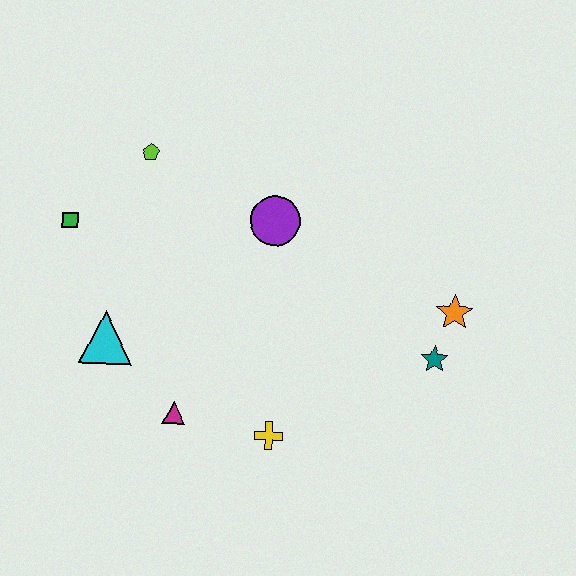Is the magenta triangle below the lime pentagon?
Yes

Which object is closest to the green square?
The lime pentagon is closest to the green square.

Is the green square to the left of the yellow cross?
Yes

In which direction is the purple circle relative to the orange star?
The purple circle is to the left of the orange star.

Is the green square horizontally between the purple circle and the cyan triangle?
No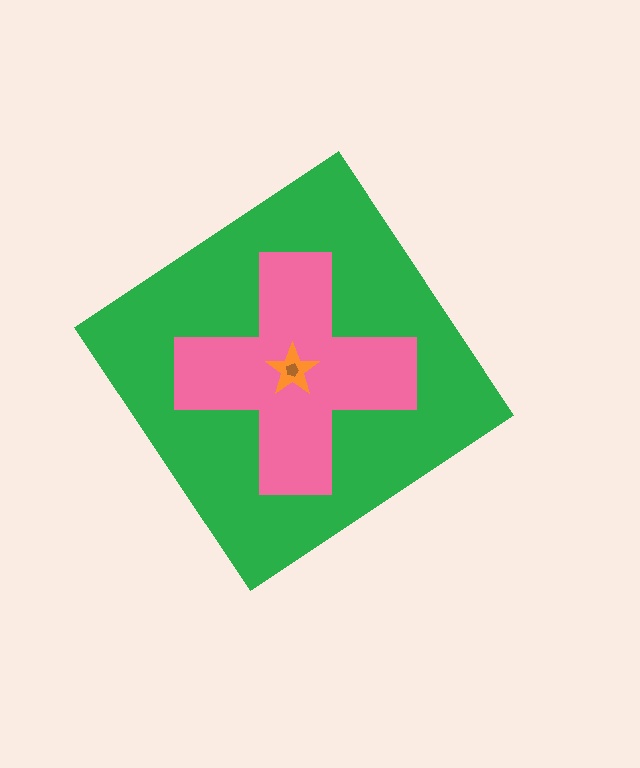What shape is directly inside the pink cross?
The orange star.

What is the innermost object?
The brown pentagon.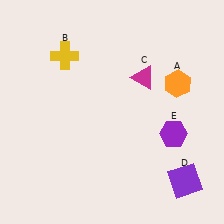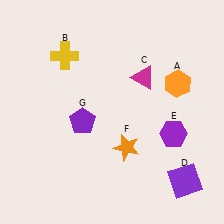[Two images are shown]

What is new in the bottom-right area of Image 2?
An orange star (F) was added in the bottom-right area of Image 2.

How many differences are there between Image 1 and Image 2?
There are 2 differences between the two images.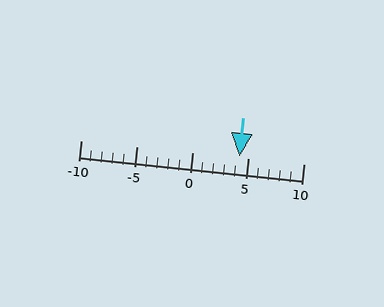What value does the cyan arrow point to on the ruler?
The cyan arrow points to approximately 4.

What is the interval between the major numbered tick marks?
The major tick marks are spaced 5 units apart.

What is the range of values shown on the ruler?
The ruler shows values from -10 to 10.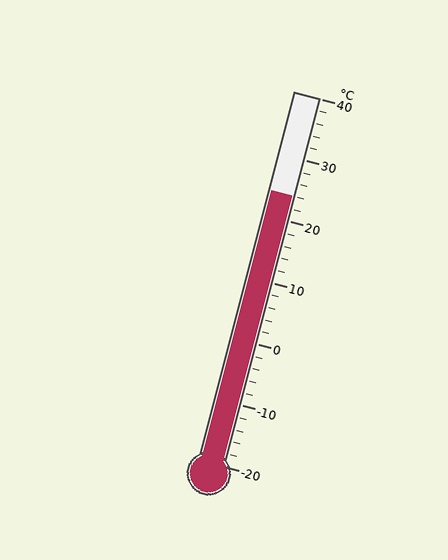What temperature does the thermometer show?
The thermometer shows approximately 24°C.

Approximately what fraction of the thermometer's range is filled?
The thermometer is filled to approximately 75% of its range.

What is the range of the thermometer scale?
The thermometer scale ranges from -20°C to 40°C.